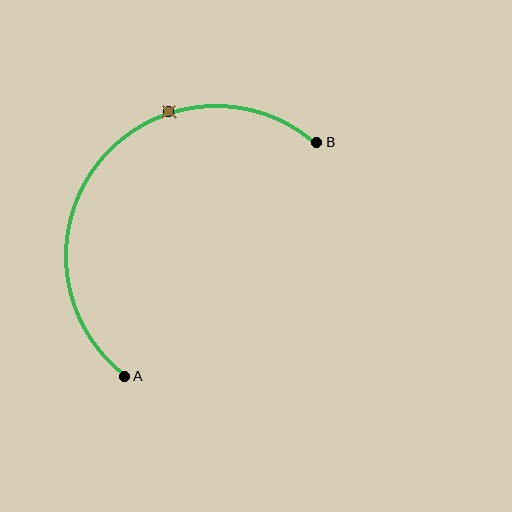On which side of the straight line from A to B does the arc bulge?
The arc bulges above and to the left of the straight line connecting A and B.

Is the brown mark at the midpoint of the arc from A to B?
No. The brown mark lies on the arc but is closer to endpoint B. The arc midpoint would be at the point on the curve equidistant along the arc from both A and B.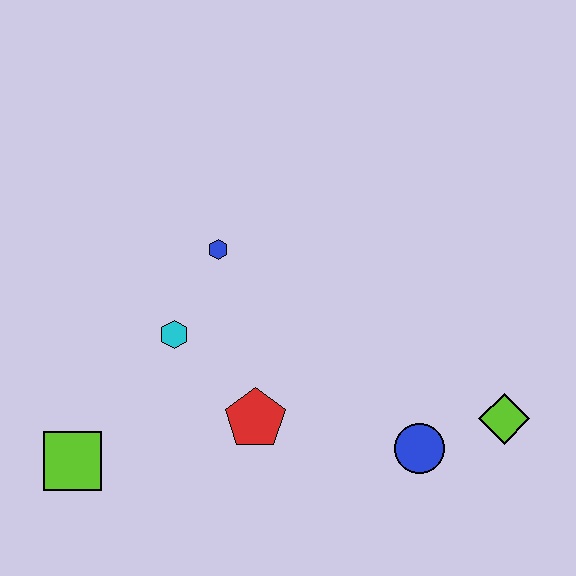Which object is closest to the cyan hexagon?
The blue hexagon is closest to the cyan hexagon.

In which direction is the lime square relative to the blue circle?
The lime square is to the left of the blue circle.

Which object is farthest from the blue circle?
The lime square is farthest from the blue circle.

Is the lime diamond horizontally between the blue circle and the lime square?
No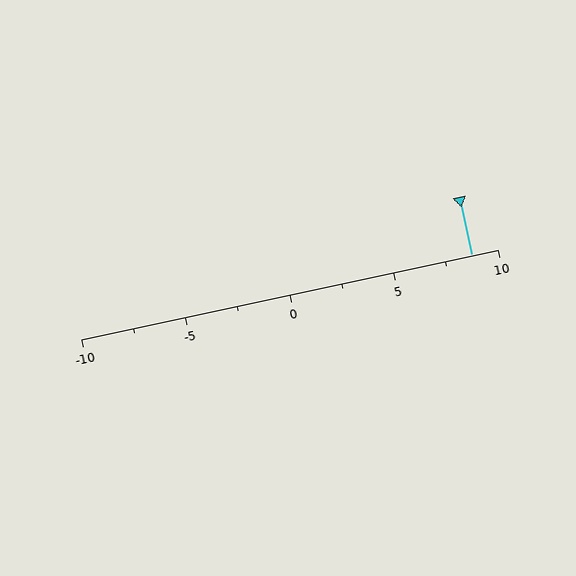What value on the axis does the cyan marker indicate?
The marker indicates approximately 8.8.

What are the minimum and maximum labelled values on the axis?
The axis runs from -10 to 10.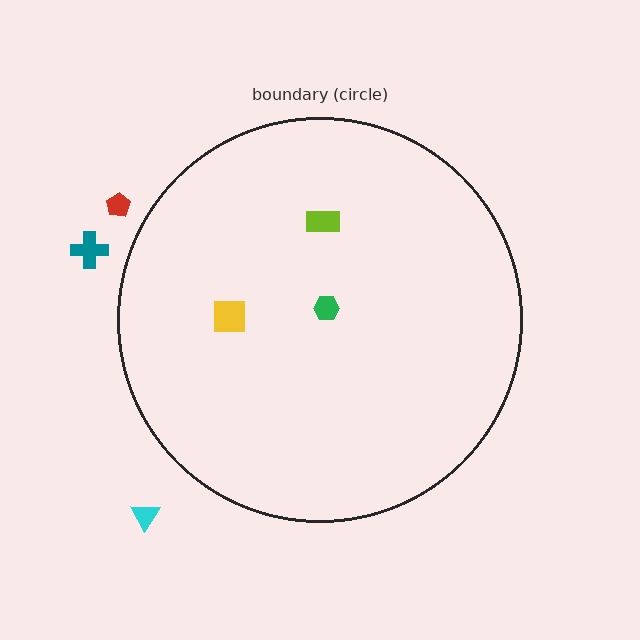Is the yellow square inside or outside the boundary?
Inside.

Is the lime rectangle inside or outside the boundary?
Inside.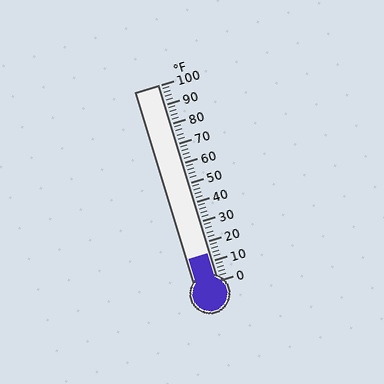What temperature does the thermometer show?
The thermometer shows approximately 14°F.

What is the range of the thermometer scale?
The thermometer scale ranges from 0°F to 100°F.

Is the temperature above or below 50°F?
The temperature is below 50°F.